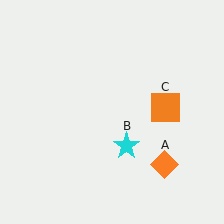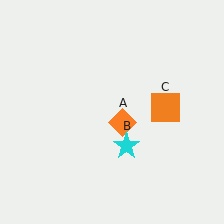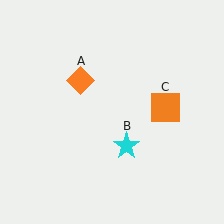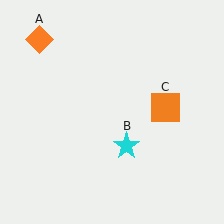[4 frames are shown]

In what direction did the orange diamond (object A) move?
The orange diamond (object A) moved up and to the left.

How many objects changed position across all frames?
1 object changed position: orange diamond (object A).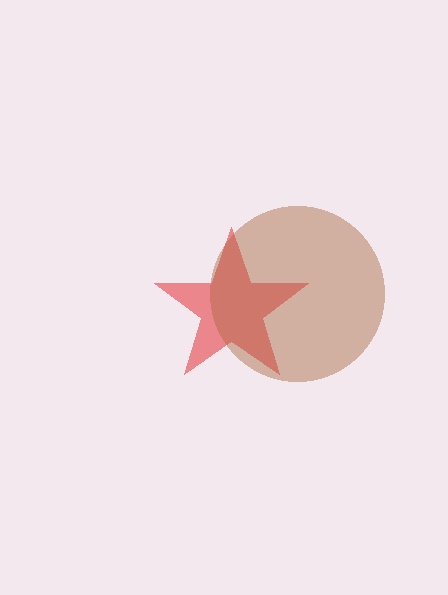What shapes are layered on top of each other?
The layered shapes are: a red star, a brown circle.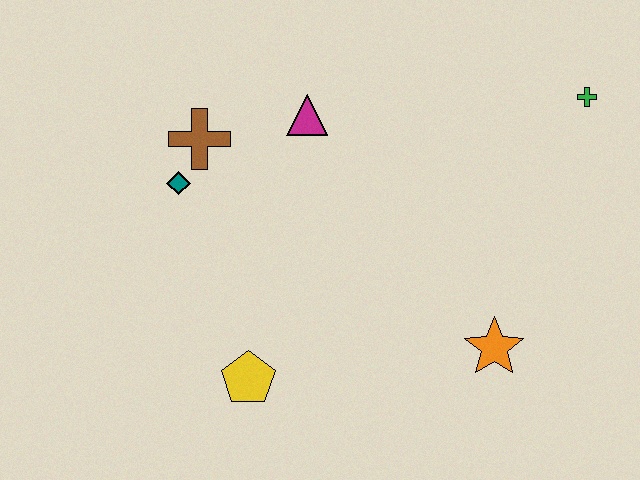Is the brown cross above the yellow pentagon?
Yes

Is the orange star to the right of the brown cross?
Yes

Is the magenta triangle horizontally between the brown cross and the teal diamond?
No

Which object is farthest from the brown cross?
The green cross is farthest from the brown cross.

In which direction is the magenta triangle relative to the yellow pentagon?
The magenta triangle is above the yellow pentagon.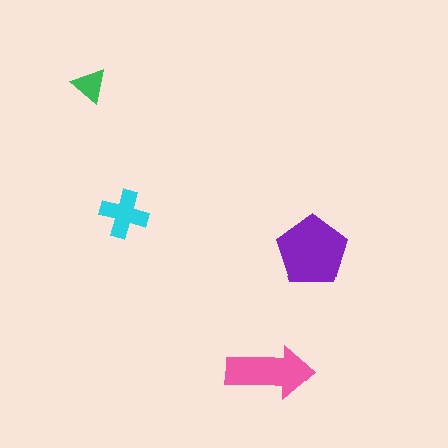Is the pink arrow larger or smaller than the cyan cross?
Larger.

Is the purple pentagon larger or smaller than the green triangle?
Larger.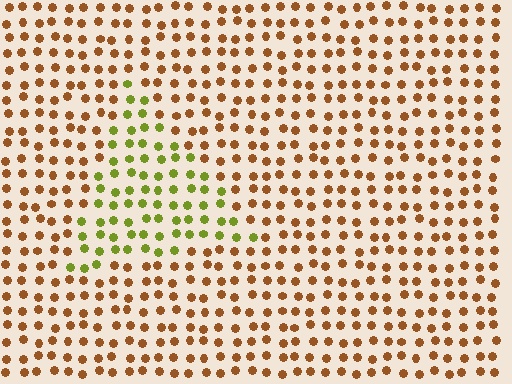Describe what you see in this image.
The image is filled with small brown elements in a uniform arrangement. A triangle-shaped region is visible where the elements are tinted to a slightly different hue, forming a subtle color boundary.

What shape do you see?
I see a triangle.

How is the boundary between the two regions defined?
The boundary is defined purely by a slight shift in hue (about 53 degrees). Spacing, size, and orientation are identical on both sides.